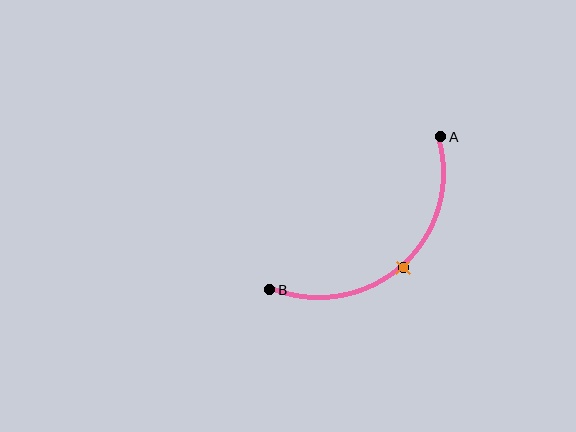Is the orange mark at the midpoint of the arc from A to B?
Yes. The orange mark lies on the arc at equal arc-length from both A and B — it is the arc midpoint.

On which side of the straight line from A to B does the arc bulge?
The arc bulges below and to the right of the straight line connecting A and B.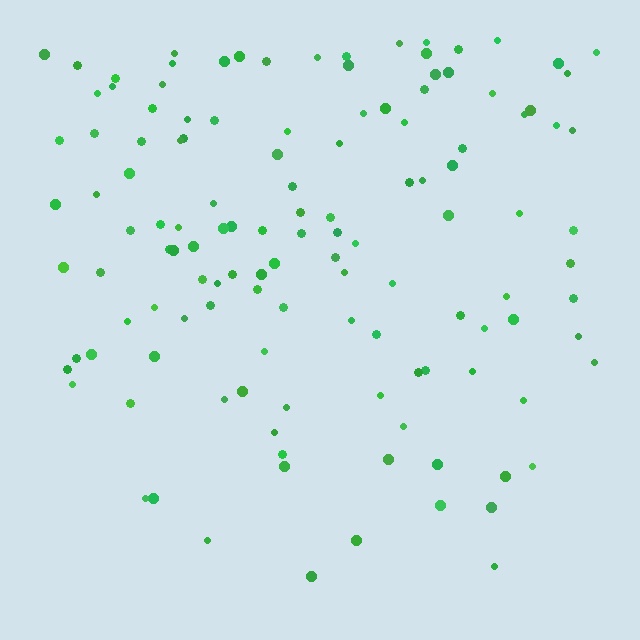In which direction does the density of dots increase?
From bottom to top, with the top side densest.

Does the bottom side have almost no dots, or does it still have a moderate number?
Still a moderate number, just noticeably fewer than the top.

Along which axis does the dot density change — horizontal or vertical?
Vertical.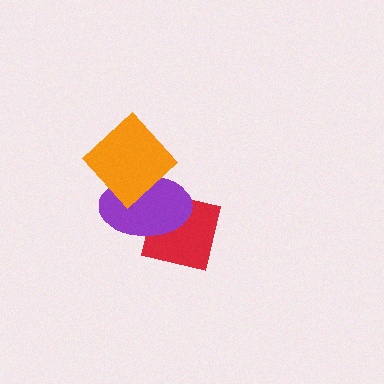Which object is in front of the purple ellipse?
The orange diamond is in front of the purple ellipse.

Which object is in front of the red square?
The purple ellipse is in front of the red square.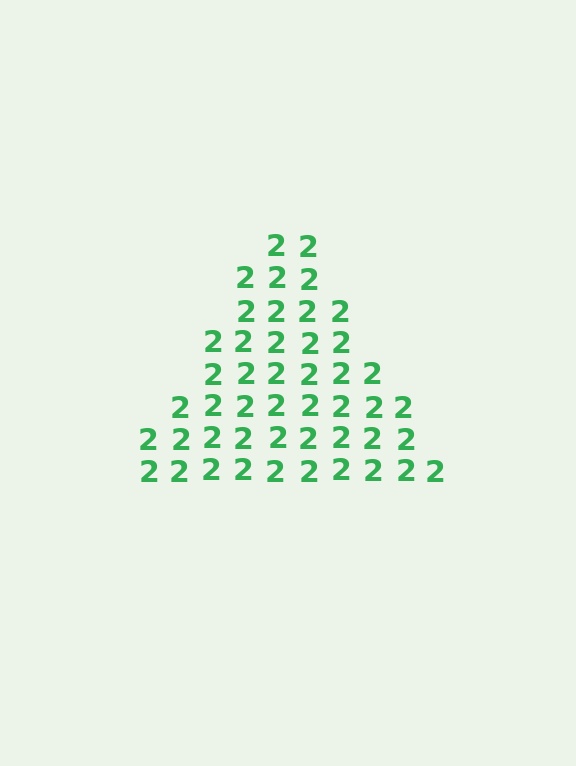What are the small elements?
The small elements are digit 2's.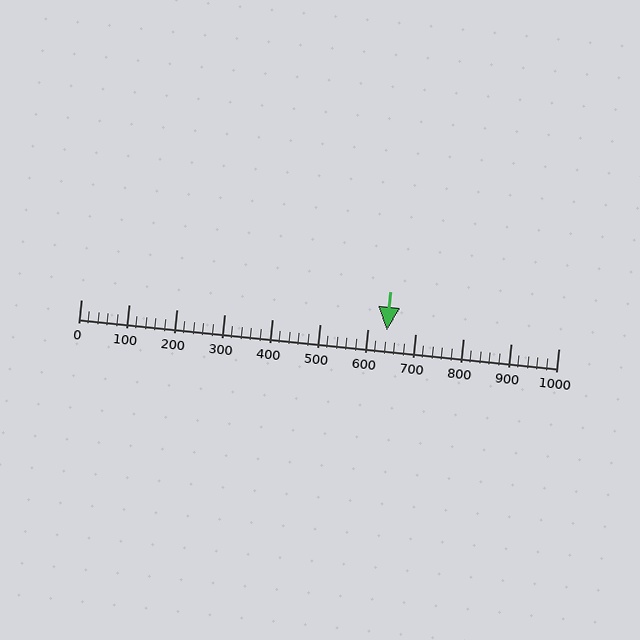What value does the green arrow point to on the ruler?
The green arrow points to approximately 640.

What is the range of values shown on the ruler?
The ruler shows values from 0 to 1000.